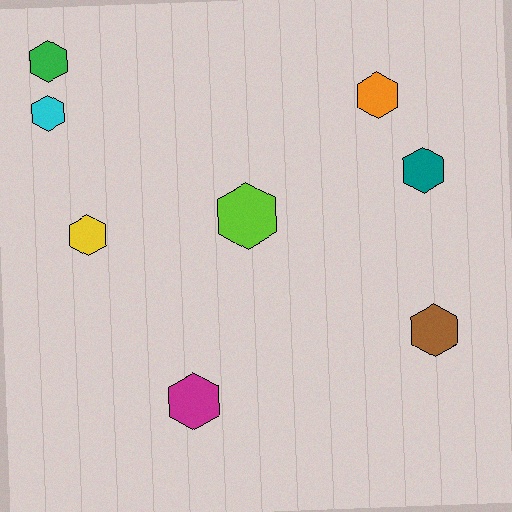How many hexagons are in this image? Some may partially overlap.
There are 8 hexagons.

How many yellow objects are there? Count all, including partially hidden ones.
There is 1 yellow object.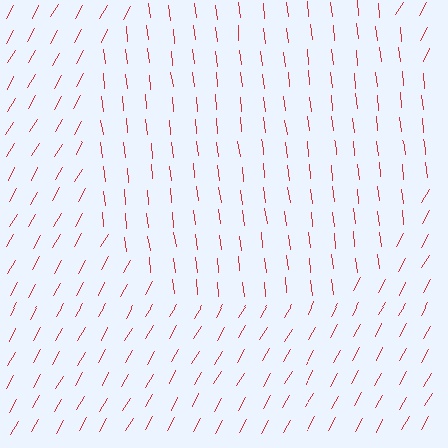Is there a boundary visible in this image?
Yes, there is a texture boundary formed by a change in line orientation.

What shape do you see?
I see a circle.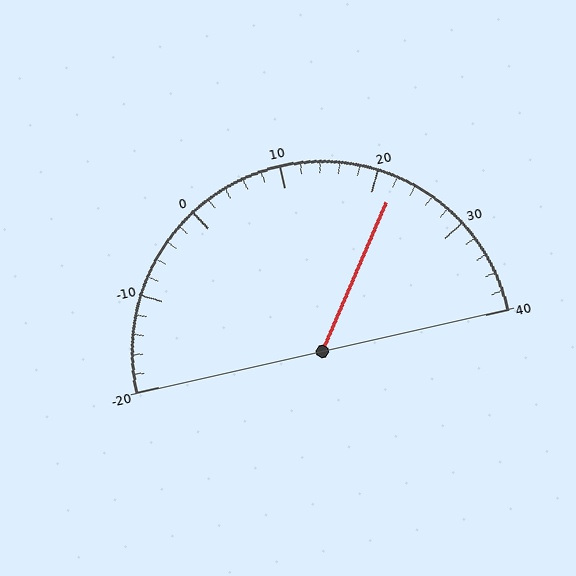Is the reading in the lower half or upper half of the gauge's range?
The reading is in the upper half of the range (-20 to 40).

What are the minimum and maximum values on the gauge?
The gauge ranges from -20 to 40.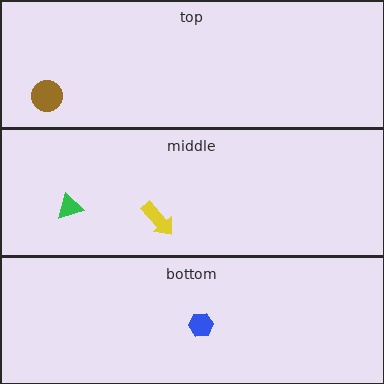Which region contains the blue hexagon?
The bottom region.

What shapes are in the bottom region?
The blue hexagon.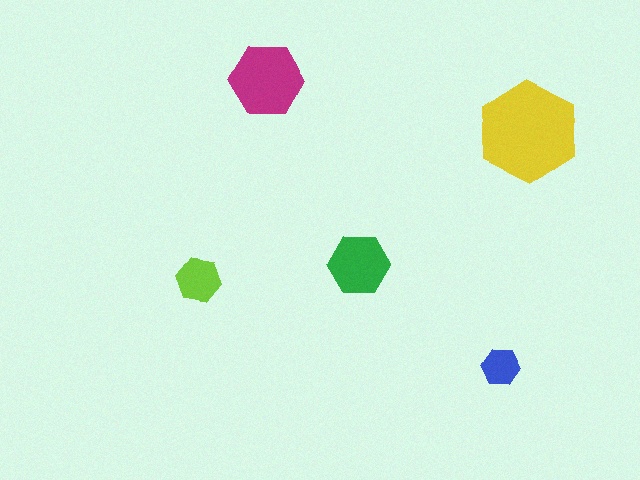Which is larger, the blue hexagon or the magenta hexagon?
The magenta one.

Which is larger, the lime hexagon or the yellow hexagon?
The yellow one.